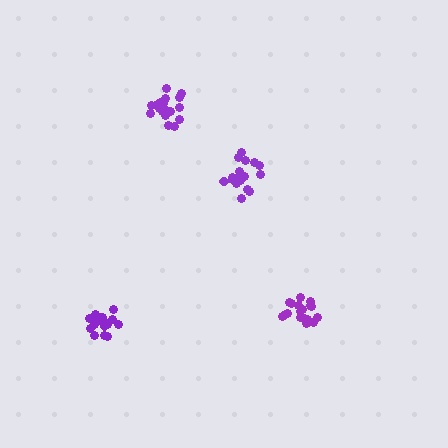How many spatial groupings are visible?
There are 4 spatial groupings.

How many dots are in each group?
Group 1: 17 dots, Group 2: 18 dots, Group 3: 19 dots, Group 4: 18 dots (72 total).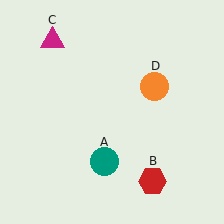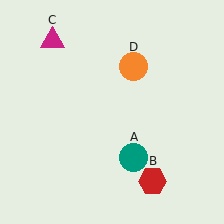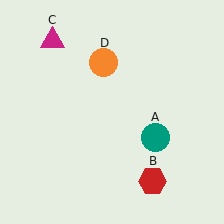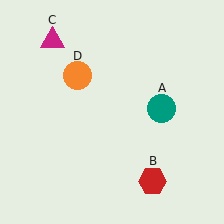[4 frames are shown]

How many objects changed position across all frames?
2 objects changed position: teal circle (object A), orange circle (object D).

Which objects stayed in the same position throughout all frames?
Red hexagon (object B) and magenta triangle (object C) remained stationary.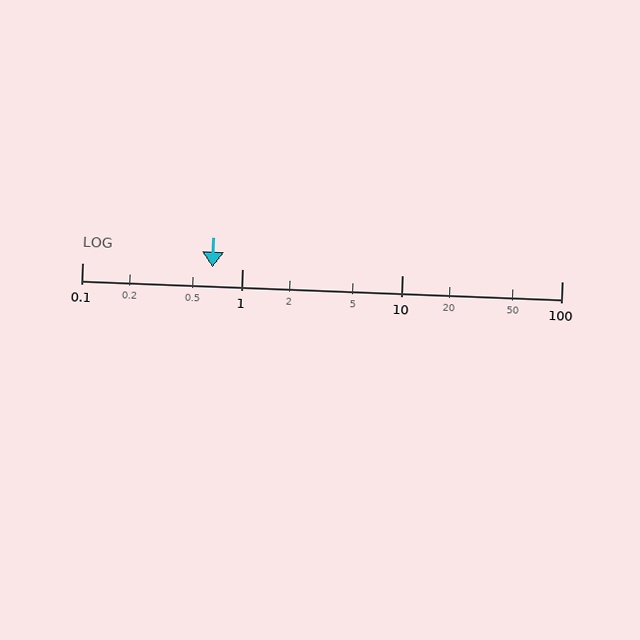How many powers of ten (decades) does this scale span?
The scale spans 3 decades, from 0.1 to 100.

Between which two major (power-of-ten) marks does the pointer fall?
The pointer is between 0.1 and 1.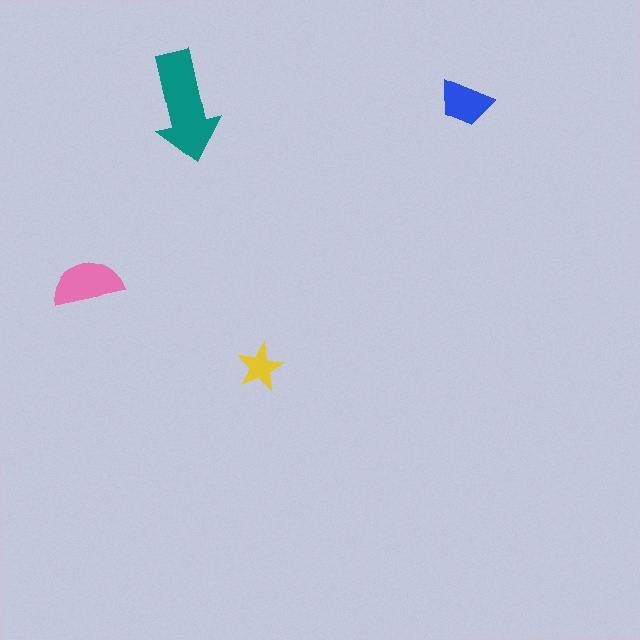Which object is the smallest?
The yellow star.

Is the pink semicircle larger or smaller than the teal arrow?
Smaller.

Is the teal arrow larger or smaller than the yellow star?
Larger.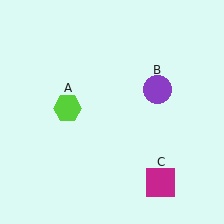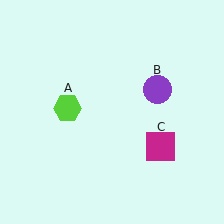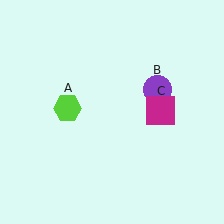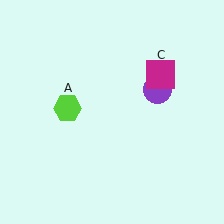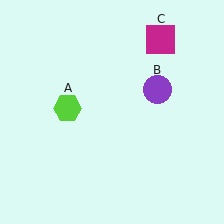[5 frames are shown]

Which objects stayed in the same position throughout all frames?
Lime hexagon (object A) and purple circle (object B) remained stationary.